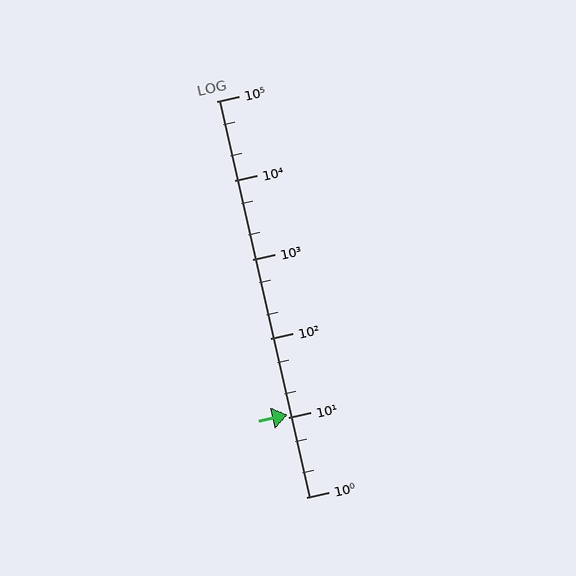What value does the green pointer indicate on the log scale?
The pointer indicates approximately 11.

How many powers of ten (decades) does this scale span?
The scale spans 5 decades, from 1 to 100000.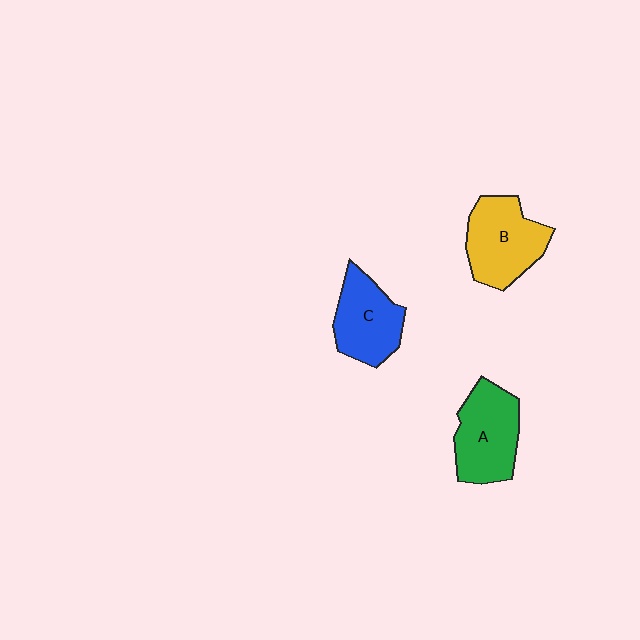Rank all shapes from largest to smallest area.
From largest to smallest: B (yellow), A (green), C (blue).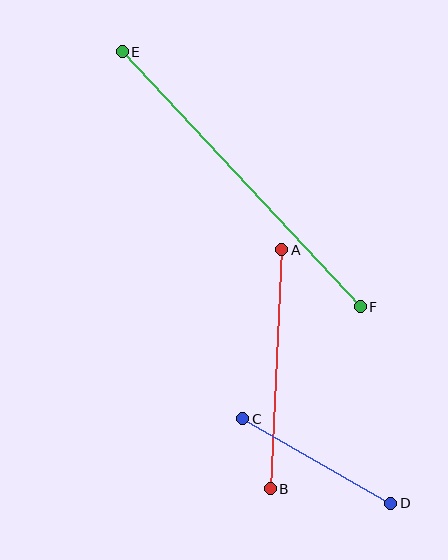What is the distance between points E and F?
The distance is approximately 349 pixels.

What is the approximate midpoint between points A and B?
The midpoint is at approximately (276, 369) pixels.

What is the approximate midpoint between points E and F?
The midpoint is at approximately (241, 179) pixels.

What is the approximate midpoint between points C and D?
The midpoint is at approximately (317, 461) pixels.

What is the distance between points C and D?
The distance is approximately 171 pixels.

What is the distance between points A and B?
The distance is approximately 239 pixels.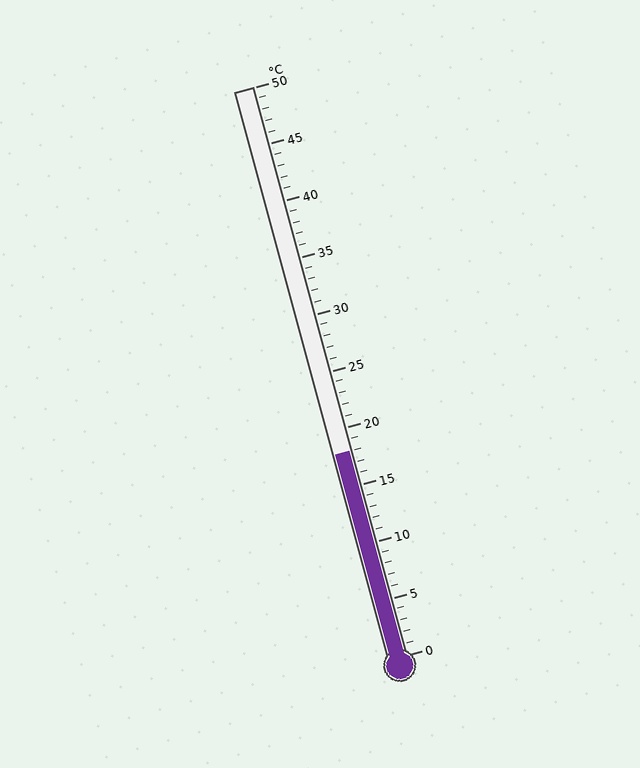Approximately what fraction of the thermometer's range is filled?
The thermometer is filled to approximately 35% of its range.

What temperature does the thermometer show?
The thermometer shows approximately 18°C.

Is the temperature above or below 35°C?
The temperature is below 35°C.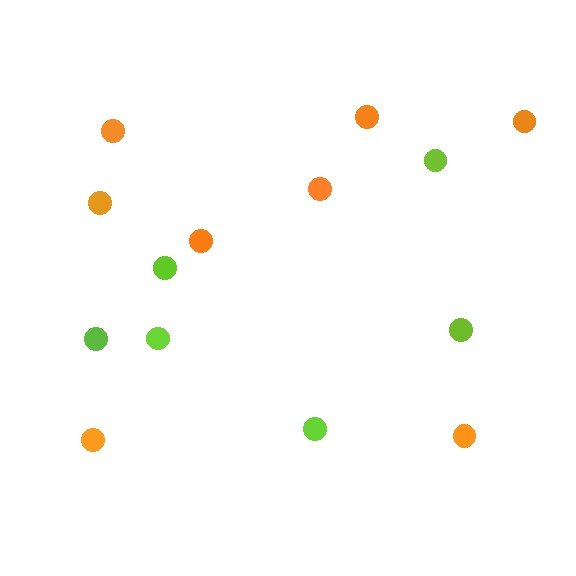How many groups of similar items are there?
There are 2 groups: one group of orange circles (8) and one group of lime circles (6).